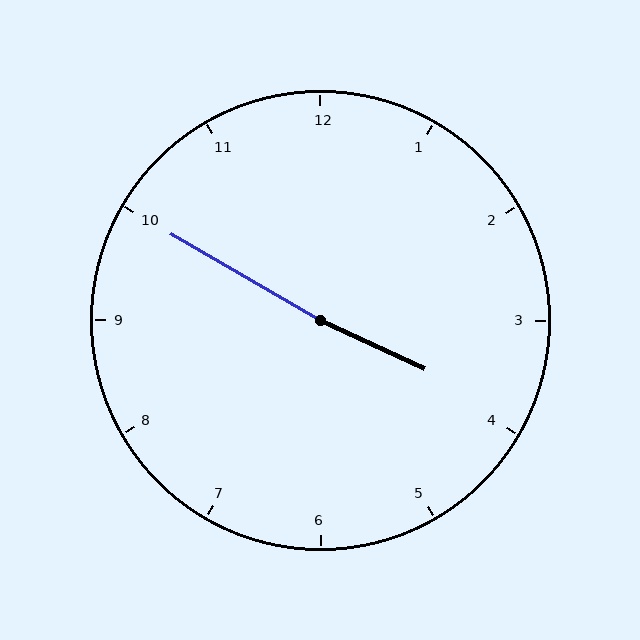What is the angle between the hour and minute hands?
Approximately 175 degrees.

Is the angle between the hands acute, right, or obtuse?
It is obtuse.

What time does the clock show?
3:50.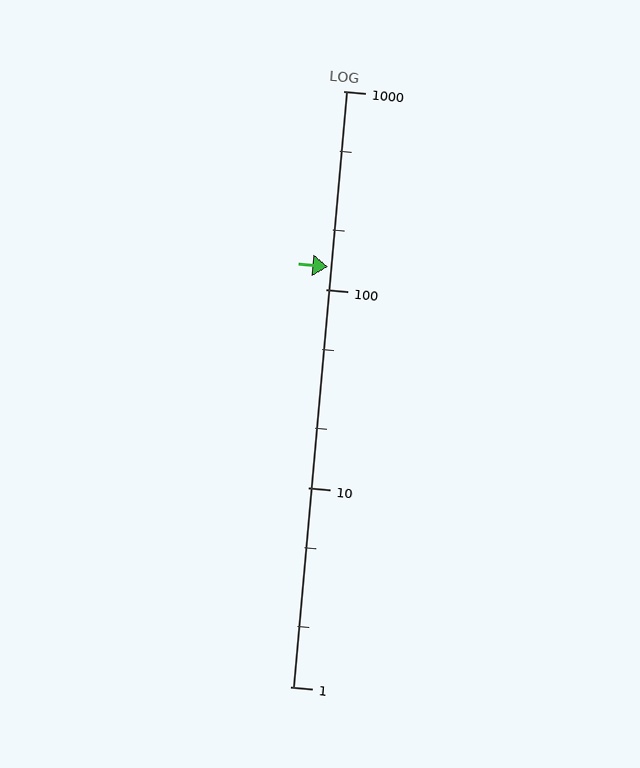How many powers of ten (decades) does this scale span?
The scale spans 3 decades, from 1 to 1000.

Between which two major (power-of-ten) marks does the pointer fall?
The pointer is between 100 and 1000.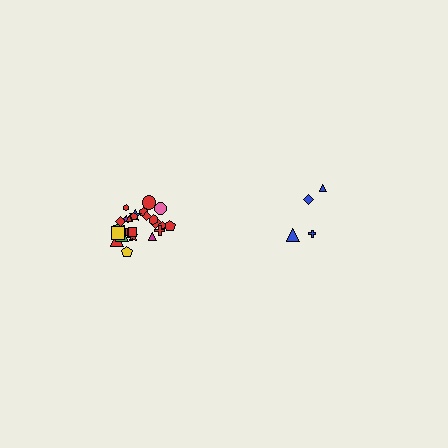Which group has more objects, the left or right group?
The left group.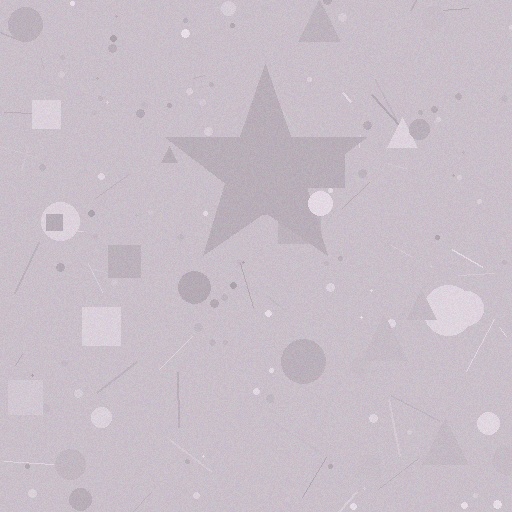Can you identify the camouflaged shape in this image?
The camouflaged shape is a star.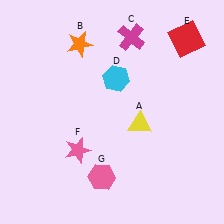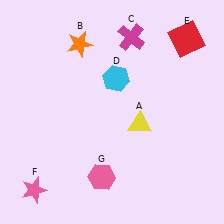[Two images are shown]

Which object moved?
The pink star (F) moved left.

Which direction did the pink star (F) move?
The pink star (F) moved left.